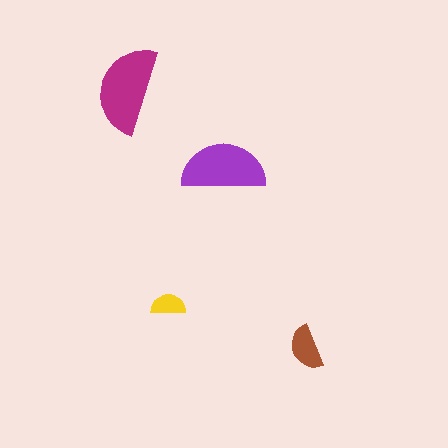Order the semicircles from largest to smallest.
the magenta one, the purple one, the brown one, the yellow one.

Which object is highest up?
The magenta semicircle is topmost.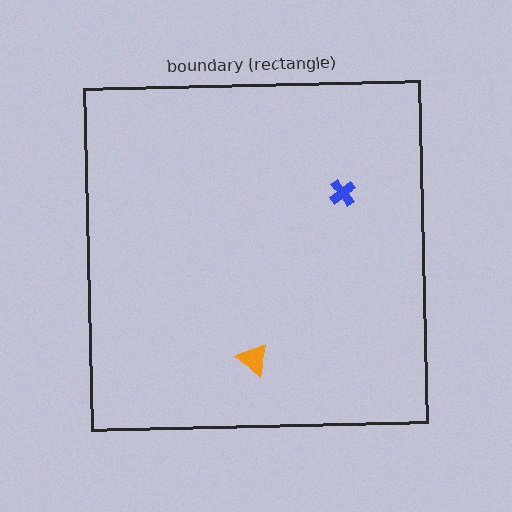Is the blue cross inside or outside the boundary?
Inside.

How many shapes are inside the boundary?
2 inside, 0 outside.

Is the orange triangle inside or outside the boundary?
Inside.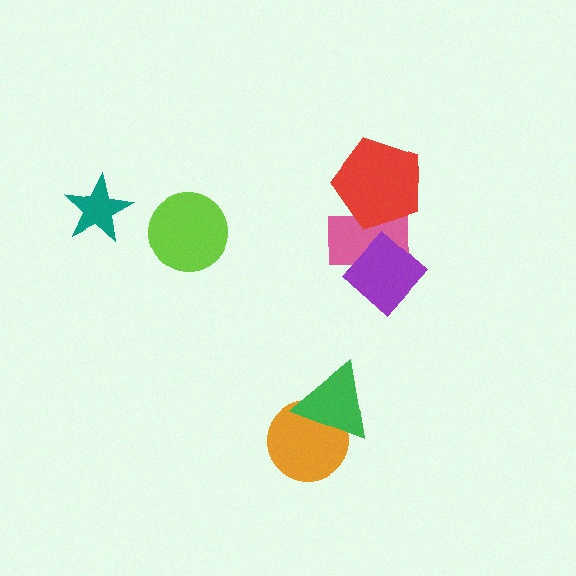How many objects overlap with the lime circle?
0 objects overlap with the lime circle.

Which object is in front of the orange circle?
The green triangle is in front of the orange circle.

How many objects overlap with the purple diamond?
1 object overlaps with the purple diamond.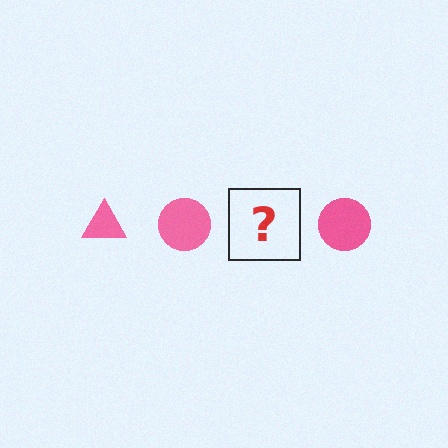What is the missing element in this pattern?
The missing element is a pink triangle.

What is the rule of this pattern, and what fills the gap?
The rule is that the pattern cycles through triangle, circle shapes in pink. The gap should be filled with a pink triangle.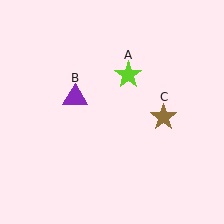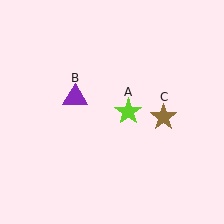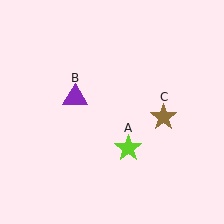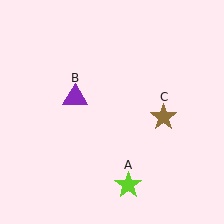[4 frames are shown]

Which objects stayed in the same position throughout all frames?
Purple triangle (object B) and brown star (object C) remained stationary.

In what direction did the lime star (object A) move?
The lime star (object A) moved down.